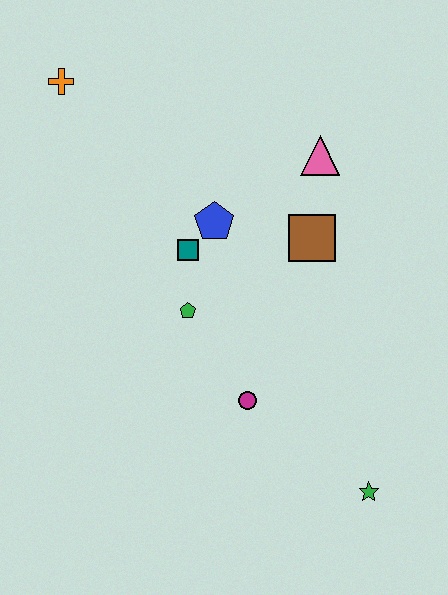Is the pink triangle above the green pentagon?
Yes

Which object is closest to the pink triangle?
The brown square is closest to the pink triangle.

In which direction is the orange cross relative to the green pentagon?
The orange cross is above the green pentagon.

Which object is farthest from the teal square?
The green star is farthest from the teal square.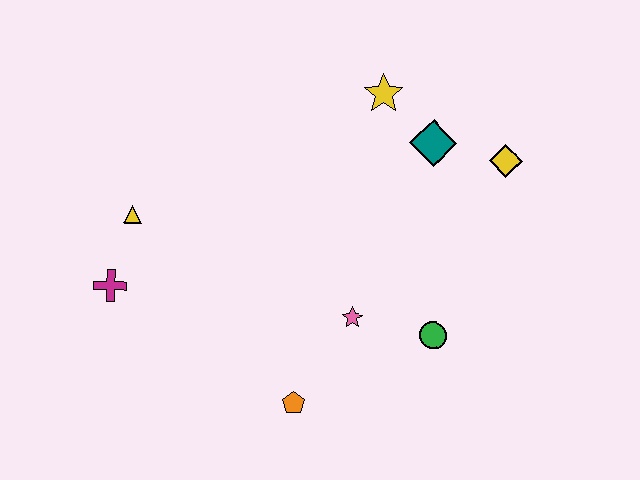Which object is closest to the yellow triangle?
The magenta cross is closest to the yellow triangle.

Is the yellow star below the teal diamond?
No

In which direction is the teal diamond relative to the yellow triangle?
The teal diamond is to the right of the yellow triangle.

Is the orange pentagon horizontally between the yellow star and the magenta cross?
Yes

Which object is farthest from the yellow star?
The magenta cross is farthest from the yellow star.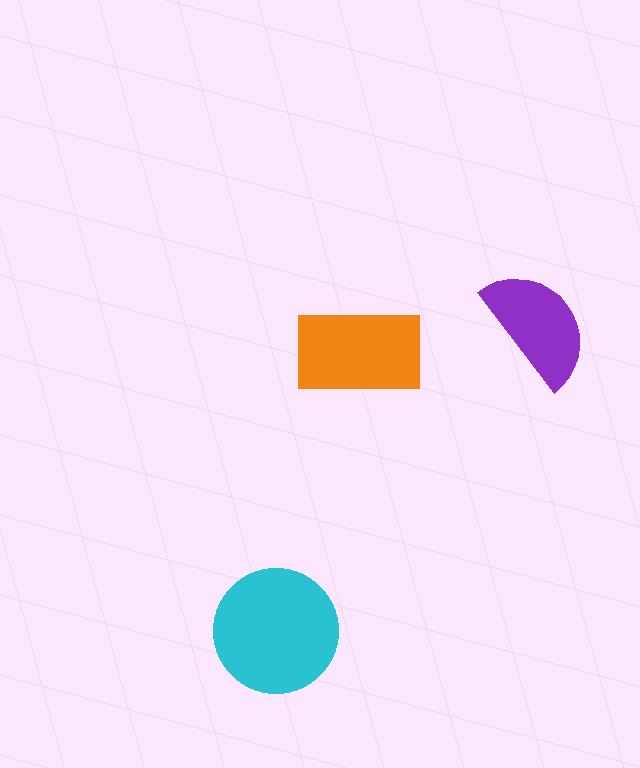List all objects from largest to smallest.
The cyan circle, the orange rectangle, the purple semicircle.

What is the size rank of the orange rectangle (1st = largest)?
2nd.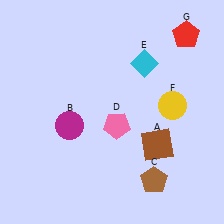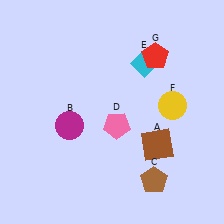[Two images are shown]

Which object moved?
The red pentagon (G) moved left.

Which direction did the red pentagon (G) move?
The red pentagon (G) moved left.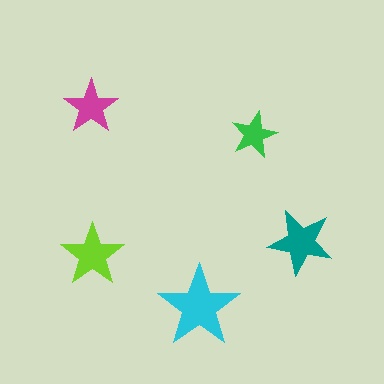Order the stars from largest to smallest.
the cyan one, the teal one, the lime one, the magenta one, the green one.